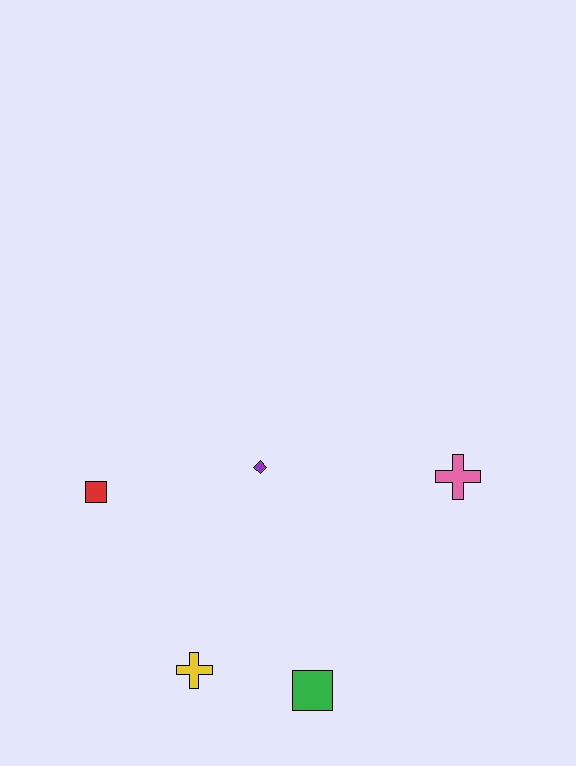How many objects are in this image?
There are 5 objects.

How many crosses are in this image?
There are 2 crosses.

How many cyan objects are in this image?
There are no cyan objects.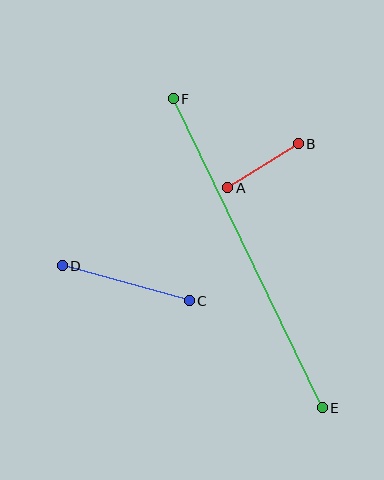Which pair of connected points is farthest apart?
Points E and F are farthest apart.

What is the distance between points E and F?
The distance is approximately 343 pixels.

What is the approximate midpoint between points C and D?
The midpoint is at approximately (126, 283) pixels.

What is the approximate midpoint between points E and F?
The midpoint is at approximately (248, 253) pixels.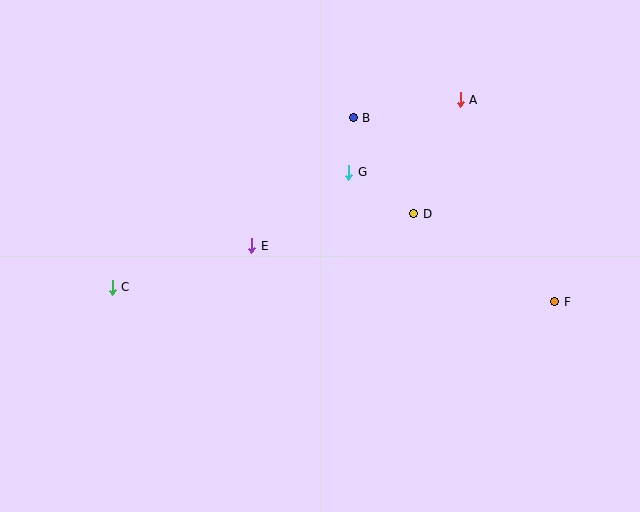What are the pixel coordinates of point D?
Point D is at (414, 214).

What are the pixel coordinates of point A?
Point A is at (460, 100).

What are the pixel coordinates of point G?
Point G is at (349, 172).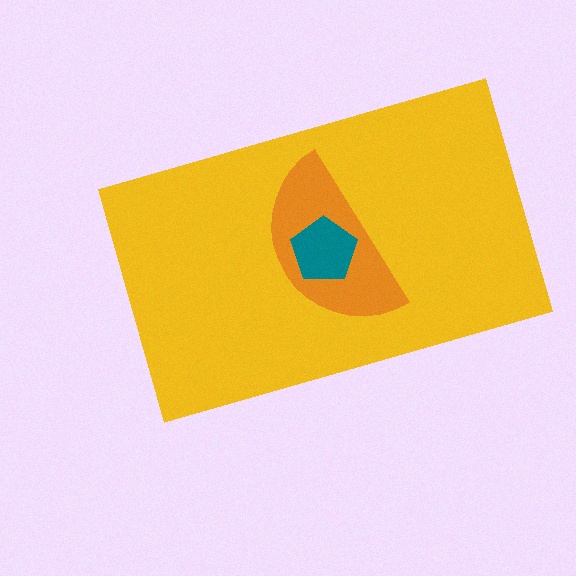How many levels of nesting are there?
3.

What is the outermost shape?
The yellow rectangle.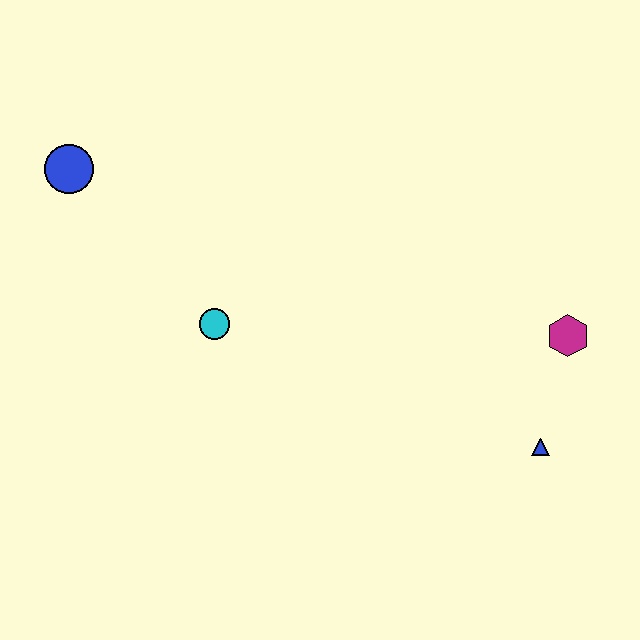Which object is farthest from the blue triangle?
The blue circle is farthest from the blue triangle.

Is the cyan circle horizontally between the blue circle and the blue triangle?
Yes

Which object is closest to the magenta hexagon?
The blue triangle is closest to the magenta hexagon.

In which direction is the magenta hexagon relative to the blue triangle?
The magenta hexagon is above the blue triangle.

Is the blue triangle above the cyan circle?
No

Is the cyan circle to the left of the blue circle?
No